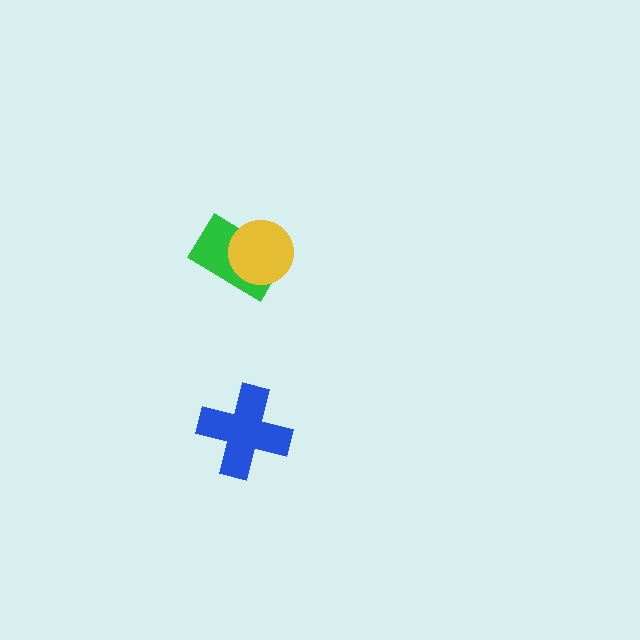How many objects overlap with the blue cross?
0 objects overlap with the blue cross.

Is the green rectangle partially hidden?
Yes, it is partially covered by another shape.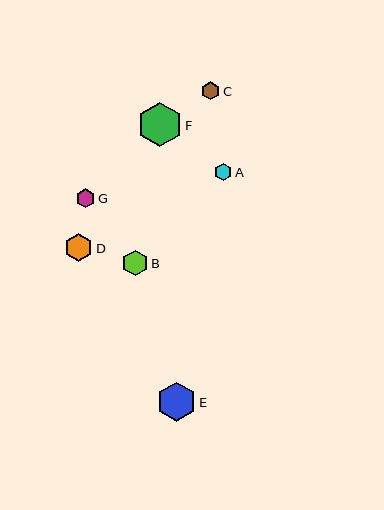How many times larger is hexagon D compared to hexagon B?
Hexagon D is approximately 1.1 times the size of hexagon B.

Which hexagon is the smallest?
Hexagon A is the smallest with a size of approximately 17 pixels.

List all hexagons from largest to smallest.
From largest to smallest: F, E, D, B, G, C, A.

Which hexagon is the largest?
Hexagon F is the largest with a size of approximately 45 pixels.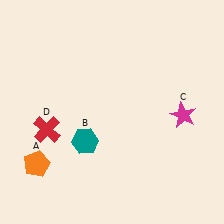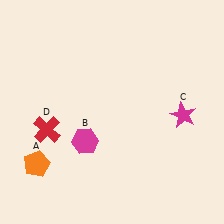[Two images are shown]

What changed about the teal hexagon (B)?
In Image 1, B is teal. In Image 2, it changed to magenta.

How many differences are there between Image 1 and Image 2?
There is 1 difference between the two images.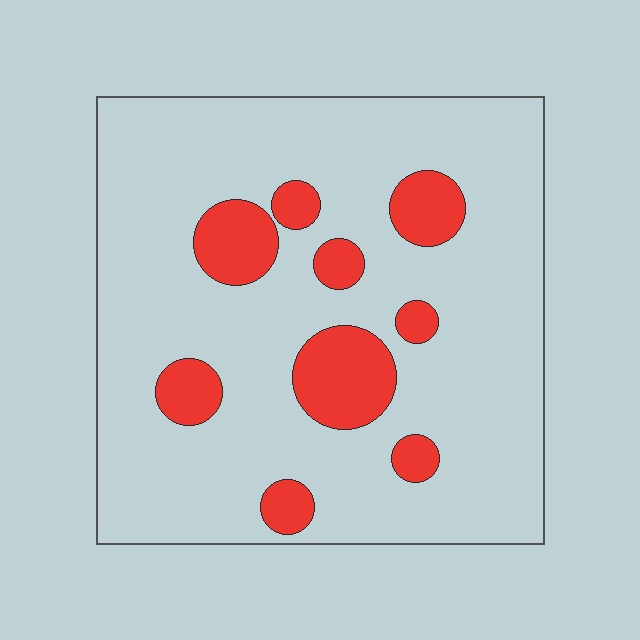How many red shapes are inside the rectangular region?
9.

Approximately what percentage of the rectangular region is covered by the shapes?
Approximately 15%.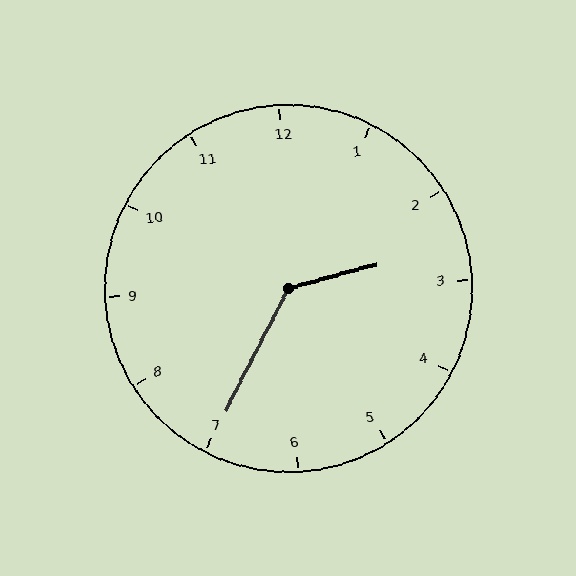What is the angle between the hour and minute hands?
Approximately 132 degrees.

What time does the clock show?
2:35.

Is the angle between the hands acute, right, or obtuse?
It is obtuse.